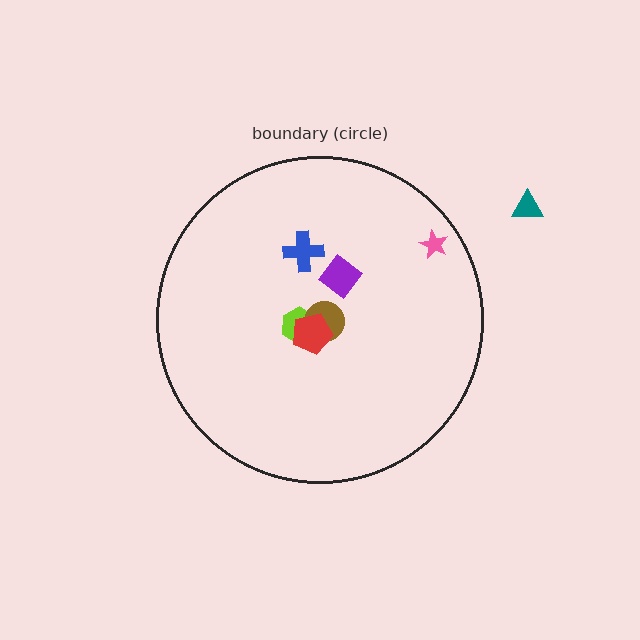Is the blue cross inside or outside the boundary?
Inside.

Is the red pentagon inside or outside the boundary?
Inside.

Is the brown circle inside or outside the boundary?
Inside.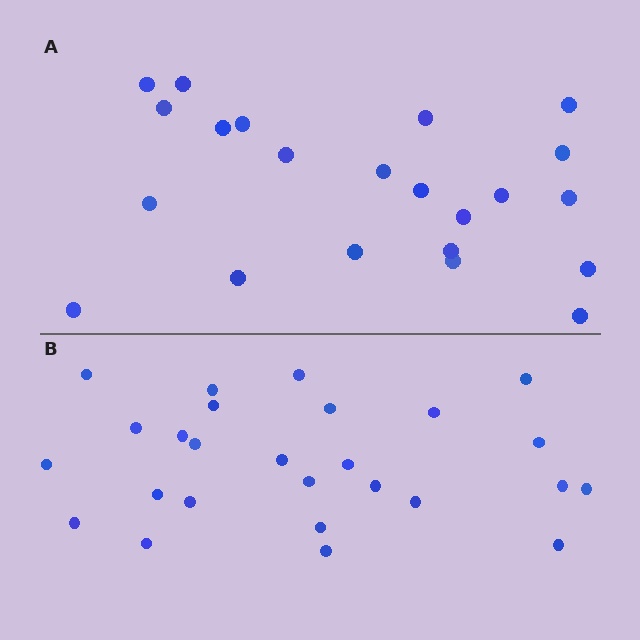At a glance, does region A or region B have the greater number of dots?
Region B (the bottom region) has more dots.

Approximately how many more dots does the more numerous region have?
Region B has about 4 more dots than region A.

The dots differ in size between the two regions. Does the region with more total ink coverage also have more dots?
No. Region A has more total ink coverage because its dots are larger, but region B actually contains more individual dots. Total area can be misleading — the number of items is what matters here.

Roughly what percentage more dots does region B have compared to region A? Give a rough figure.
About 20% more.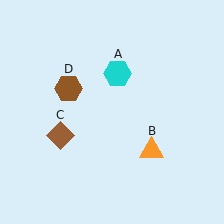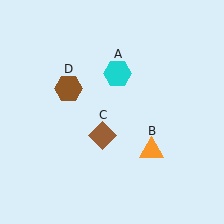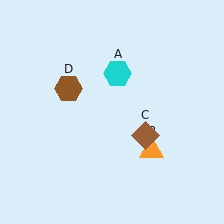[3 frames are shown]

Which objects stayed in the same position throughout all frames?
Cyan hexagon (object A) and orange triangle (object B) and brown hexagon (object D) remained stationary.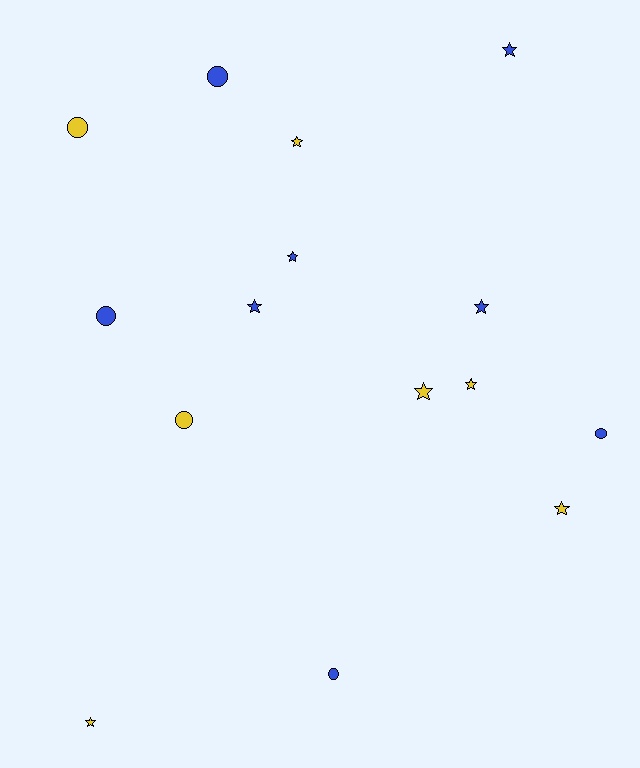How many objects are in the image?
There are 15 objects.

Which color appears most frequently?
Blue, with 8 objects.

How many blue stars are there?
There are 4 blue stars.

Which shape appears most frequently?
Star, with 9 objects.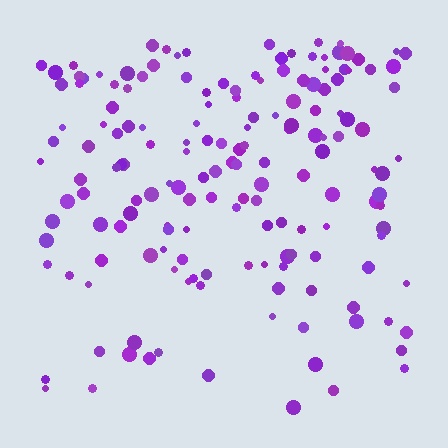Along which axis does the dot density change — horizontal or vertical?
Vertical.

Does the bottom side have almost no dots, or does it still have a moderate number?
Still a moderate number, just noticeably fewer than the top.